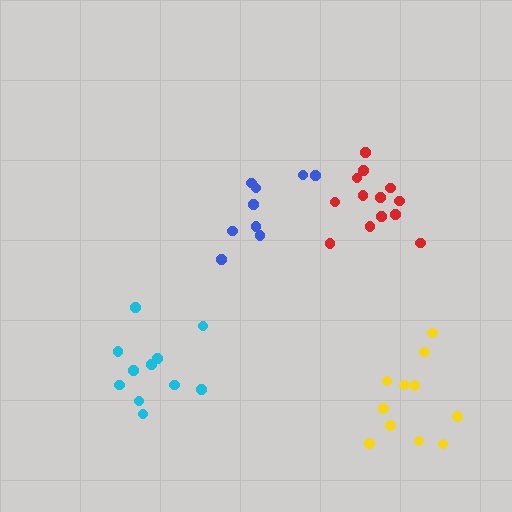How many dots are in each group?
Group 1: 9 dots, Group 2: 11 dots, Group 3: 13 dots, Group 4: 11 dots (44 total).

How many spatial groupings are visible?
There are 4 spatial groupings.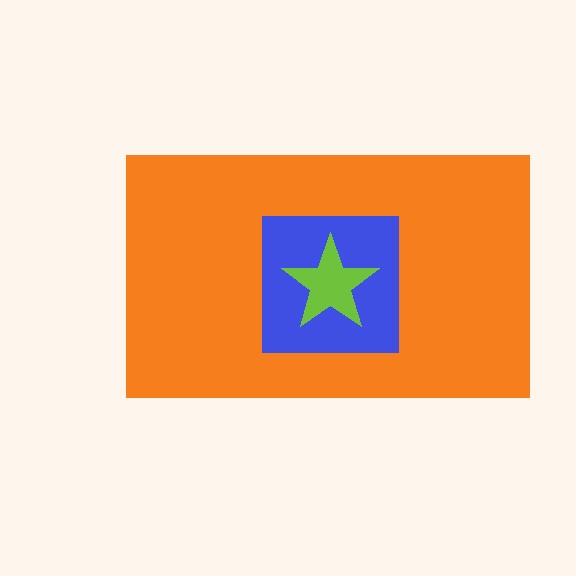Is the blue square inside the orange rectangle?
Yes.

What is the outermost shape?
The orange rectangle.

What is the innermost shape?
The lime star.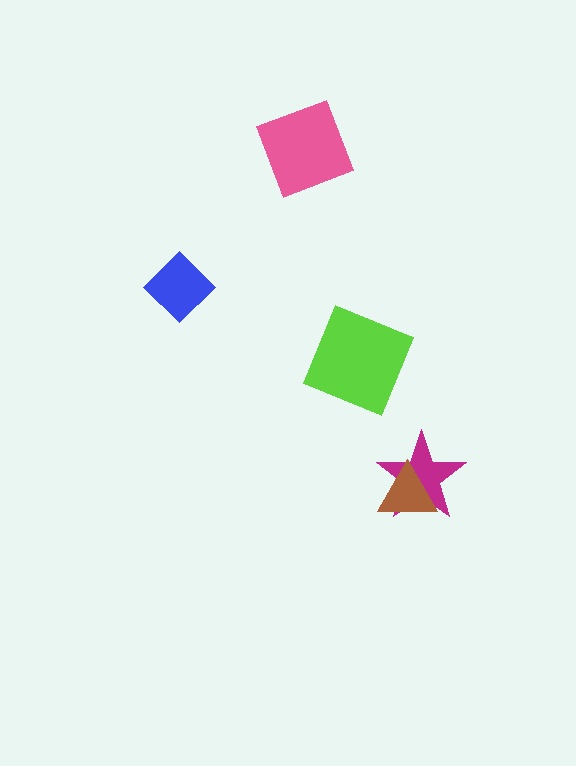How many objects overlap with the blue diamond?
0 objects overlap with the blue diamond.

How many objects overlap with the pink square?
0 objects overlap with the pink square.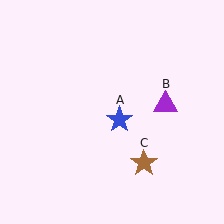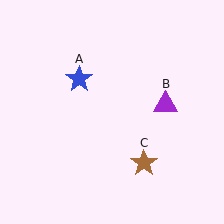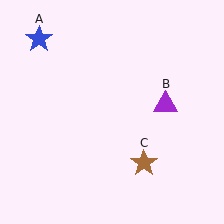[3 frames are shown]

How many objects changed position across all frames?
1 object changed position: blue star (object A).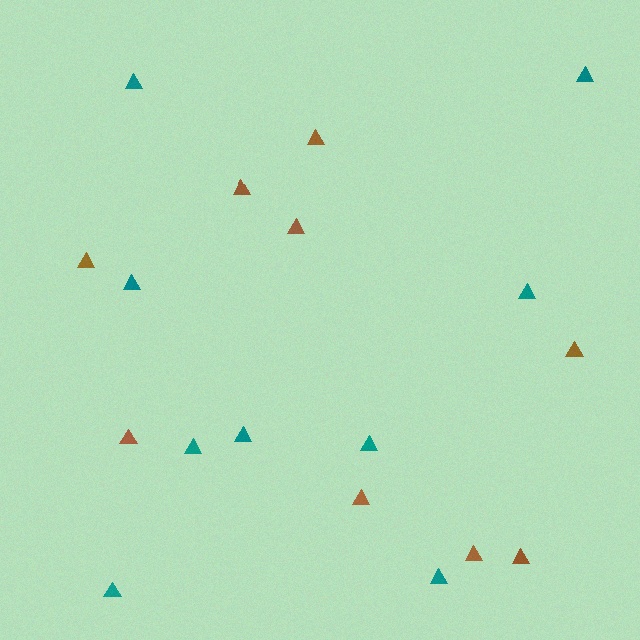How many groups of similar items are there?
There are 2 groups: one group of brown triangles (9) and one group of teal triangles (9).